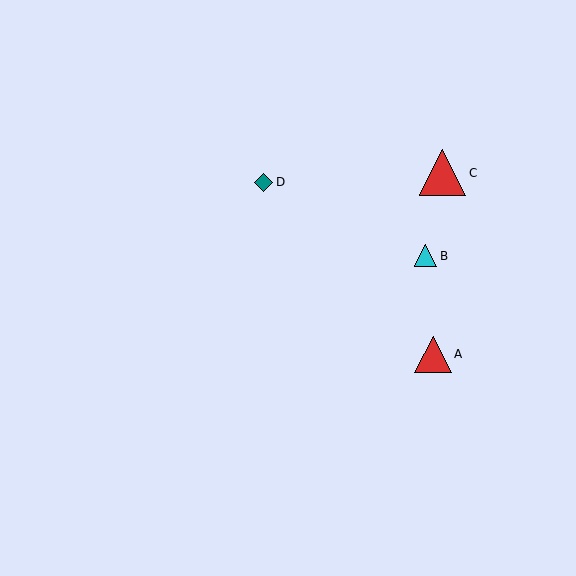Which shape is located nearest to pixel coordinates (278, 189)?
The teal diamond (labeled D) at (264, 182) is nearest to that location.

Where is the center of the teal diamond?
The center of the teal diamond is at (264, 182).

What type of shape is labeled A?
Shape A is a red triangle.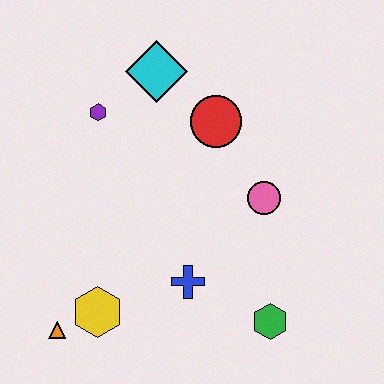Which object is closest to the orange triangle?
The yellow hexagon is closest to the orange triangle.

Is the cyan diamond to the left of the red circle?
Yes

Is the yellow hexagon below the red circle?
Yes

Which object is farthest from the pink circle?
The orange triangle is farthest from the pink circle.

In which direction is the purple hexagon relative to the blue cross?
The purple hexagon is above the blue cross.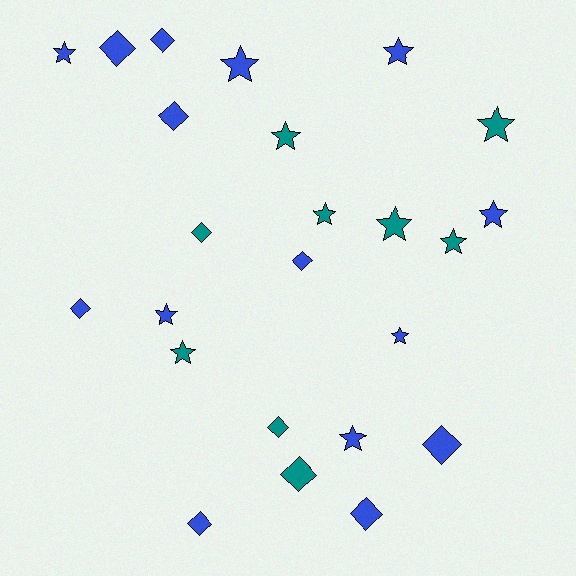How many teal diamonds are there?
There are 3 teal diamonds.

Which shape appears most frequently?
Star, with 13 objects.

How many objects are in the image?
There are 24 objects.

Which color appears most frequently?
Blue, with 15 objects.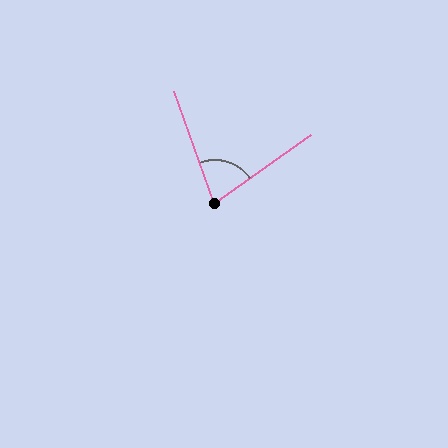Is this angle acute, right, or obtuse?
It is acute.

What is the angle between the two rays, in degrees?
Approximately 74 degrees.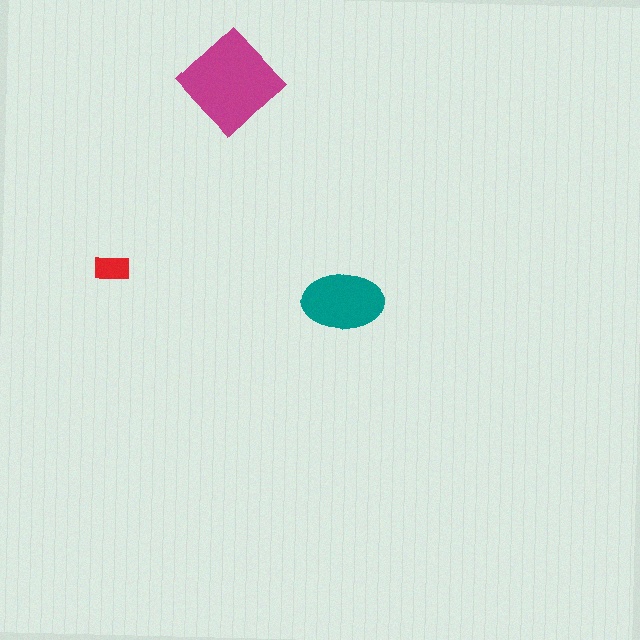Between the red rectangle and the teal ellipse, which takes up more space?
The teal ellipse.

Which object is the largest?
The magenta diamond.